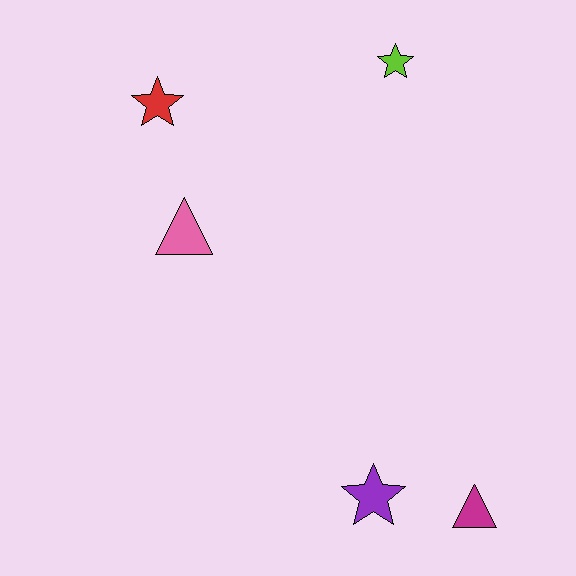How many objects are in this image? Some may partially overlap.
There are 5 objects.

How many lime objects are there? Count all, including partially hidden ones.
There is 1 lime object.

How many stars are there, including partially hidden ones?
There are 3 stars.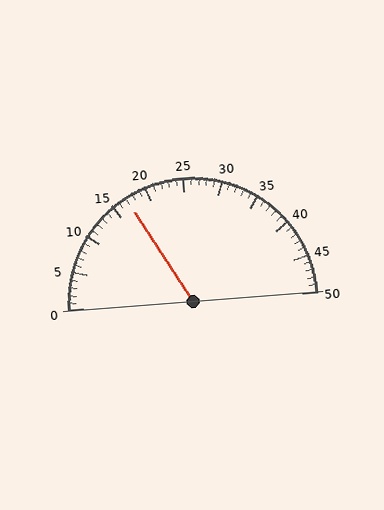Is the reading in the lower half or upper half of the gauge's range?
The reading is in the lower half of the range (0 to 50).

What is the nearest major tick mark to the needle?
The nearest major tick mark is 15.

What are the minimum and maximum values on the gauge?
The gauge ranges from 0 to 50.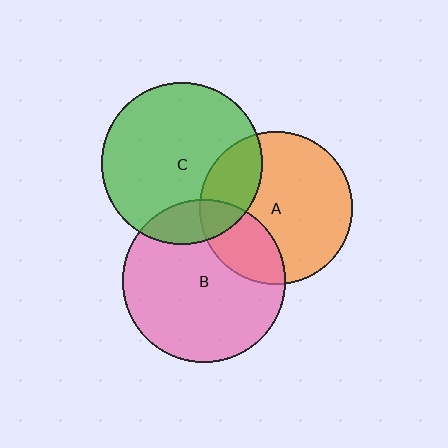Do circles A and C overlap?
Yes.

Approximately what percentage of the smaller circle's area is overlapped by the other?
Approximately 25%.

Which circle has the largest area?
Circle B (pink).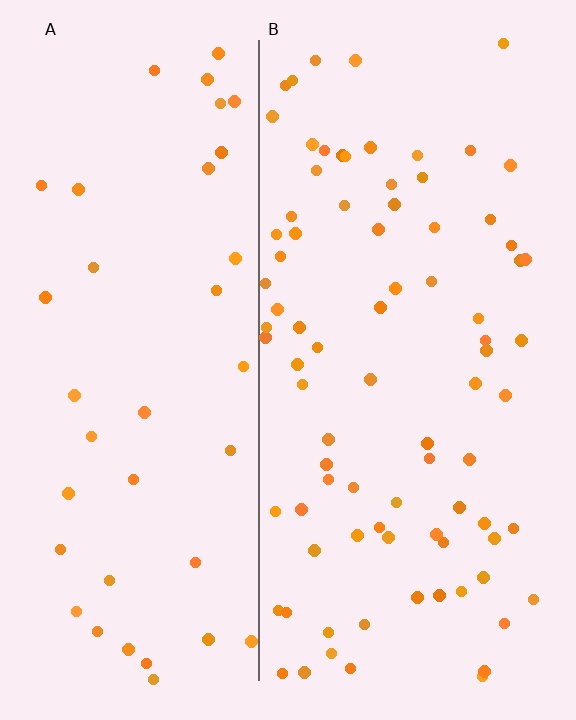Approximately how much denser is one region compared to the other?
Approximately 2.2× — region B over region A.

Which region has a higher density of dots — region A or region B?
B (the right).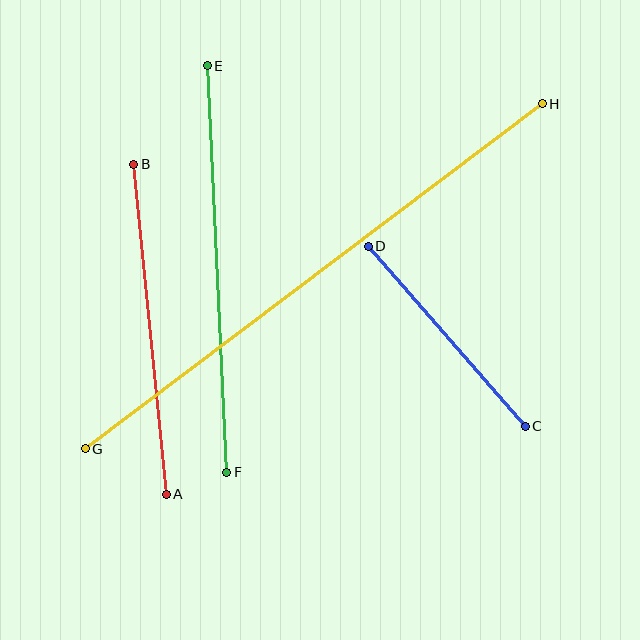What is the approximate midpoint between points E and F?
The midpoint is at approximately (217, 269) pixels.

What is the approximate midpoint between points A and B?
The midpoint is at approximately (150, 329) pixels.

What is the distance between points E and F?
The distance is approximately 407 pixels.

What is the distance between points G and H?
The distance is approximately 573 pixels.